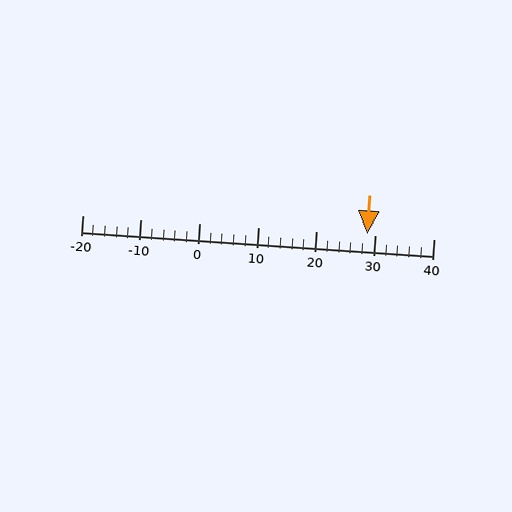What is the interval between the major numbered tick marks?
The major tick marks are spaced 10 units apart.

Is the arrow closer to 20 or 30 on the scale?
The arrow is closer to 30.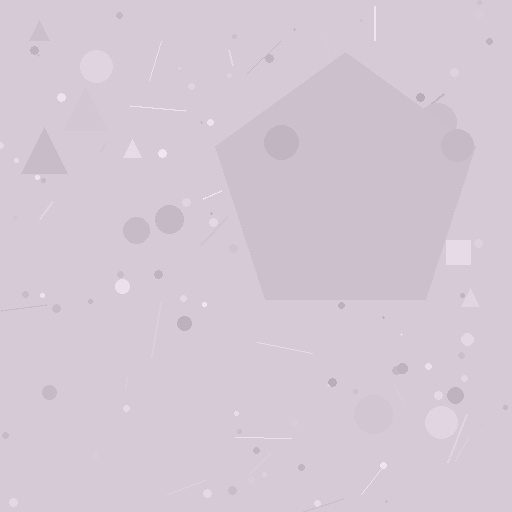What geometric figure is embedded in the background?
A pentagon is embedded in the background.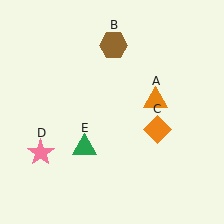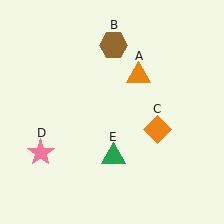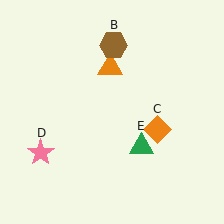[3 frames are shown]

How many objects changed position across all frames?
2 objects changed position: orange triangle (object A), green triangle (object E).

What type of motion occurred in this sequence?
The orange triangle (object A), green triangle (object E) rotated counterclockwise around the center of the scene.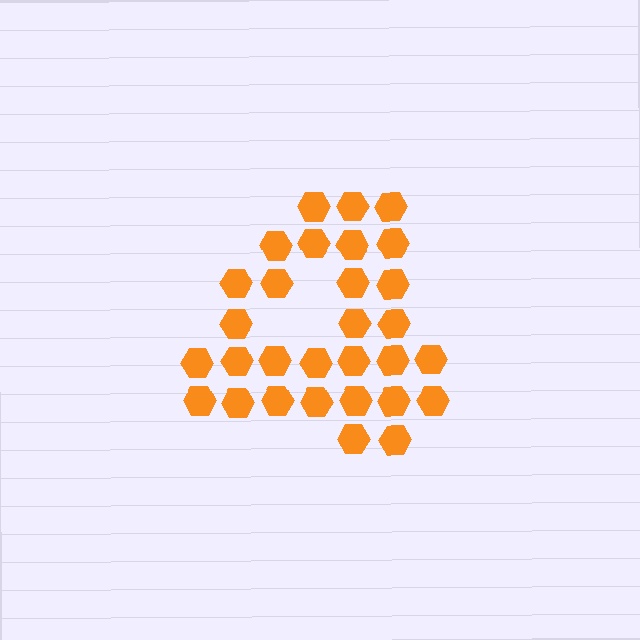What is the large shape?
The large shape is the digit 4.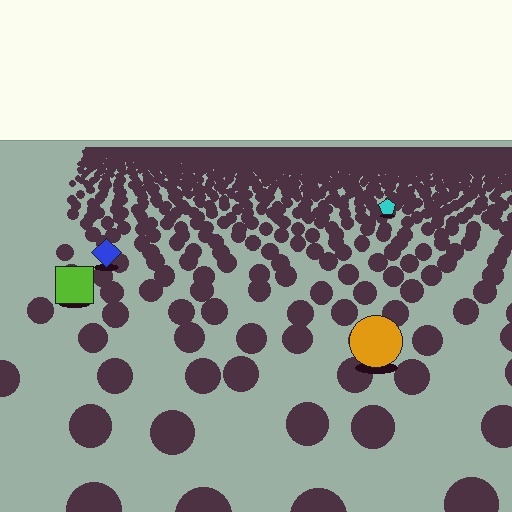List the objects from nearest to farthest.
From nearest to farthest: the orange circle, the lime square, the blue diamond, the cyan pentagon.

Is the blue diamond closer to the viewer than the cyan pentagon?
Yes. The blue diamond is closer — you can tell from the texture gradient: the ground texture is coarser near it.